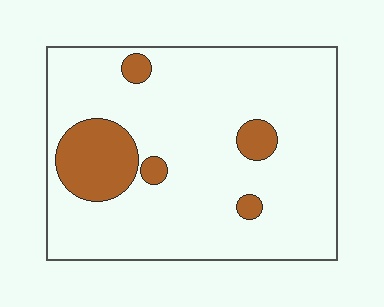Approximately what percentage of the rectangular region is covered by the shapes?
Approximately 15%.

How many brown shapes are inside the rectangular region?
5.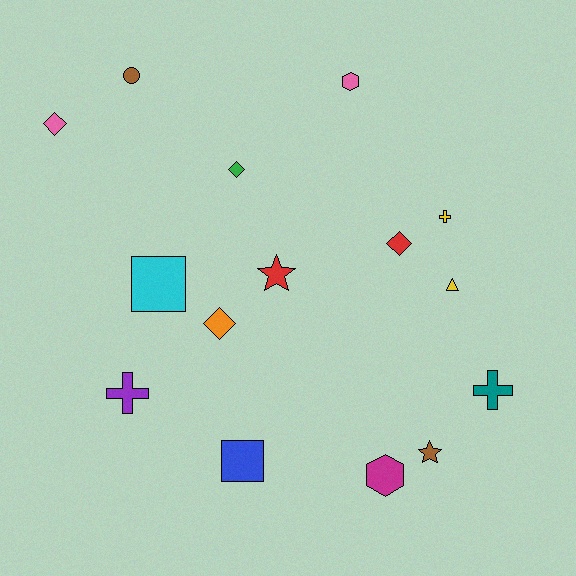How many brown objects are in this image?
There are 2 brown objects.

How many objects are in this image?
There are 15 objects.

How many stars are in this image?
There are 2 stars.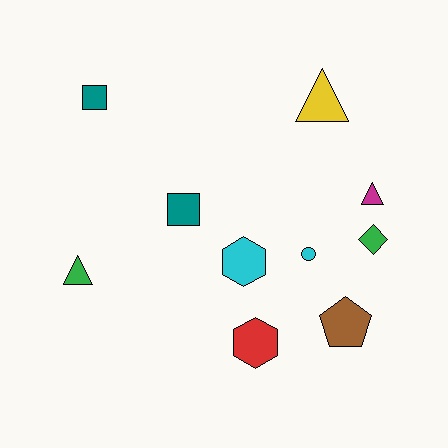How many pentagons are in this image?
There is 1 pentagon.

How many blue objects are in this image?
There are no blue objects.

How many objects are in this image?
There are 10 objects.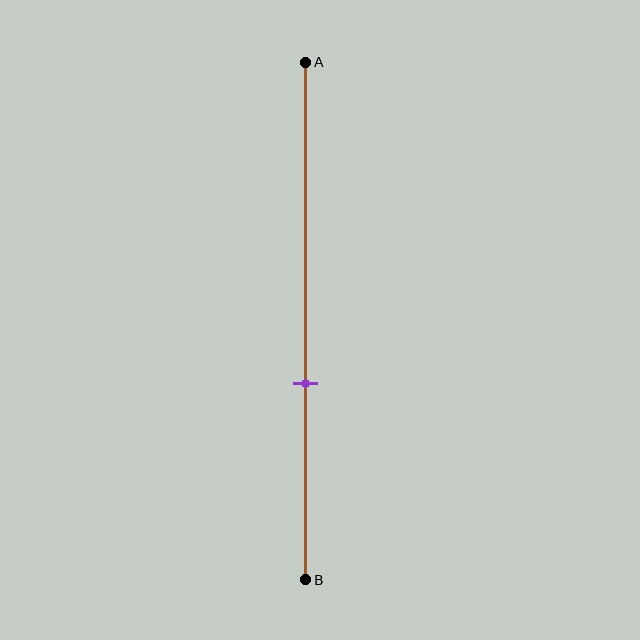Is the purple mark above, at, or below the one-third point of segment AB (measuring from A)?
The purple mark is below the one-third point of segment AB.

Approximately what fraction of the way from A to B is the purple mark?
The purple mark is approximately 60% of the way from A to B.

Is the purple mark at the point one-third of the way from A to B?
No, the mark is at about 60% from A, not at the 33% one-third point.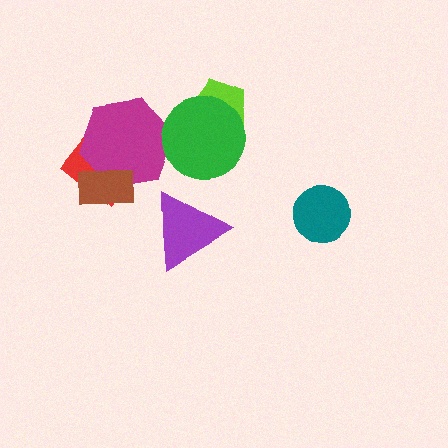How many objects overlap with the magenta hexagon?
3 objects overlap with the magenta hexagon.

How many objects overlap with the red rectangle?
2 objects overlap with the red rectangle.